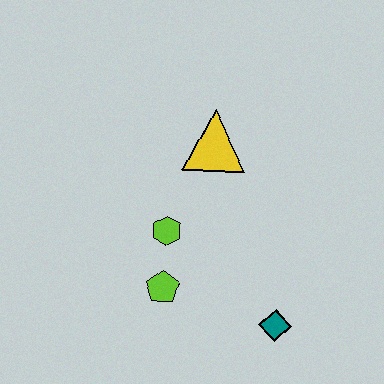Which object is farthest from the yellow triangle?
The teal diamond is farthest from the yellow triangle.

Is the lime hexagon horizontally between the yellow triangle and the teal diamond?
No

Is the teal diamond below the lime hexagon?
Yes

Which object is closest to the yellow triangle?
The lime hexagon is closest to the yellow triangle.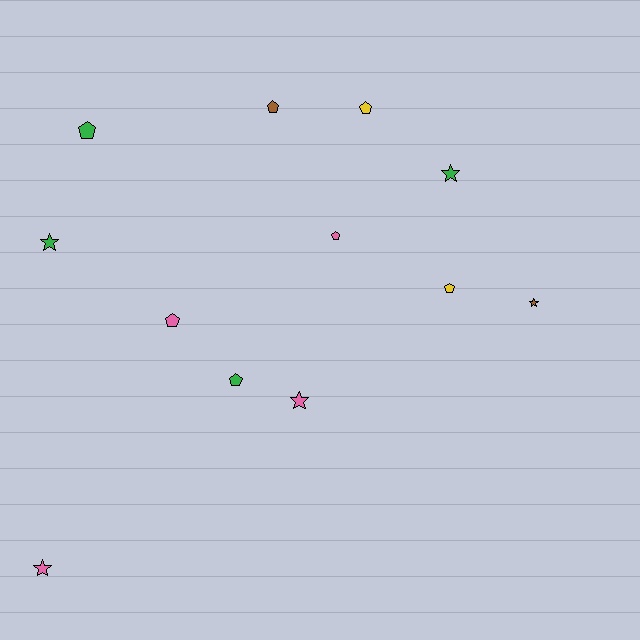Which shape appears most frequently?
Pentagon, with 7 objects.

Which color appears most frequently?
Green, with 4 objects.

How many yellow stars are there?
There are no yellow stars.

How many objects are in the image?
There are 12 objects.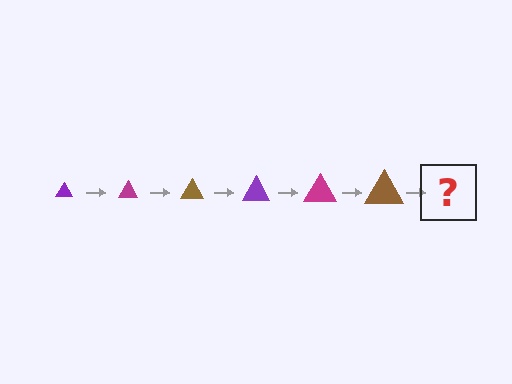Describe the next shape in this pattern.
It should be a purple triangle, larger than the previous one.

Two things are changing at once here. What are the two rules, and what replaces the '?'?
The two rules are that the triangle grows larger each step and the color cycles through purple, magenta, and brown. The '?' should be a purple triangle, larger than the previous one.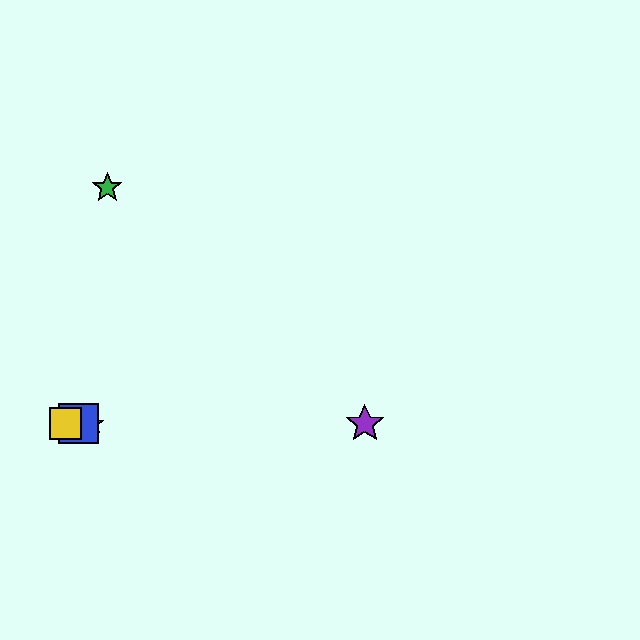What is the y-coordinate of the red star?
The red star is at y≈424.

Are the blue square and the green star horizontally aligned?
No, the blue square is at y≈424 and the green star is at y≈188.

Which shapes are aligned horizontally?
The red star, the blue square, the yellow square, the purple star are aligned horizontally.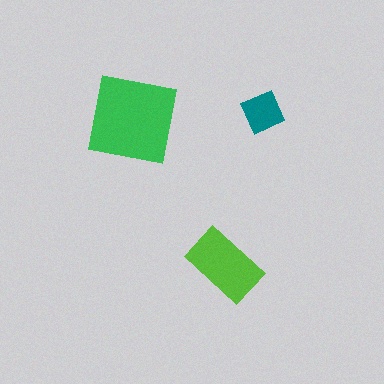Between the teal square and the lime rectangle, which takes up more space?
The lime rectangle.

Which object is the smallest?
The teal square.